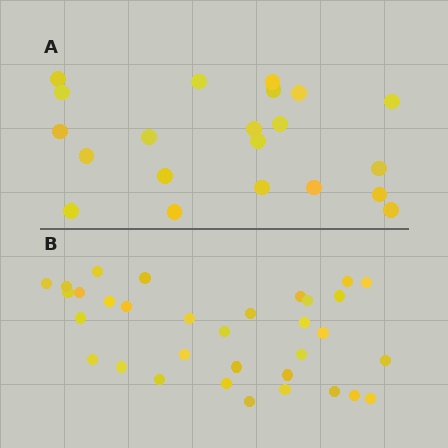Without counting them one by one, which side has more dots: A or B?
Region B (the bottom region) has more dots.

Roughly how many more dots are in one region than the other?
Region B has roughly 12 or so more dots than region A.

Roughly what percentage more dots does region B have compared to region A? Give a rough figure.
About 55% more.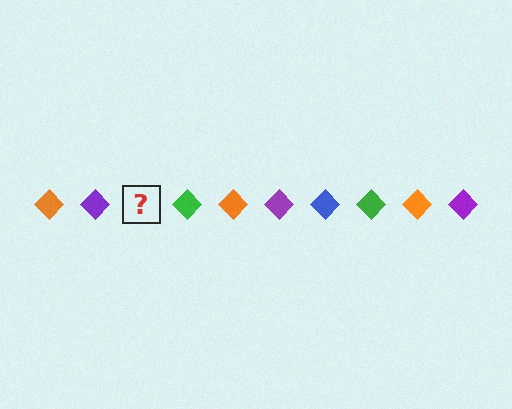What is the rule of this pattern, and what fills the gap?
The rule is that the pattern cycles through orange, purple, blue, green diamonds. The gap should be filled with a blue diamond.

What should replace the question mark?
The question mark should be replaced with a blue diamond.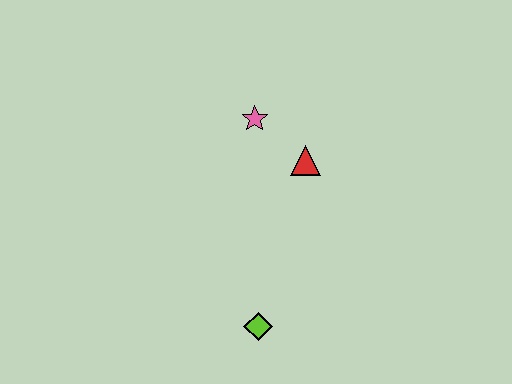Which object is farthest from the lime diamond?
The pink star is farthest from the lime diamond.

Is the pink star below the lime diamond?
No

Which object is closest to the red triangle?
The pink star is closest to the red triangle.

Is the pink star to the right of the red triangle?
No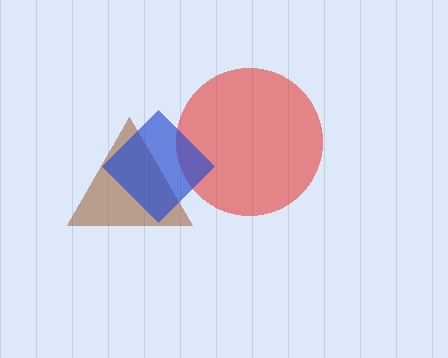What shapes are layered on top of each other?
The layered shapes are: a brown triangle, a red circle, a blue diamond.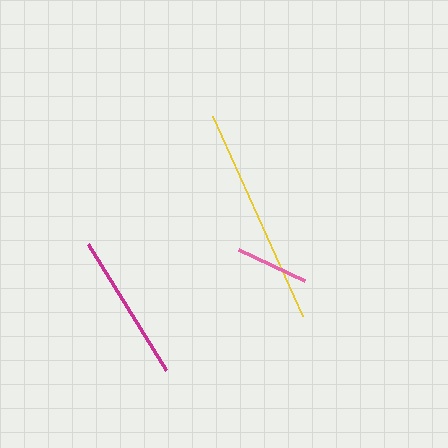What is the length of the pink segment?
The pink segment is approximately 73 pixels long.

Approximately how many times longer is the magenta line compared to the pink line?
The magenta line is approximately 2.0 times the length of the pink line.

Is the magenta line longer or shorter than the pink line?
The magenta line is longer than the pink line.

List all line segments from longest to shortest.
From longest to shortest: yellow, magenta, pink.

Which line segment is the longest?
The yellow line is the longest at approximately 219 pixels.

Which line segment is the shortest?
The pink line is the shortest at approximately 73 pixels.